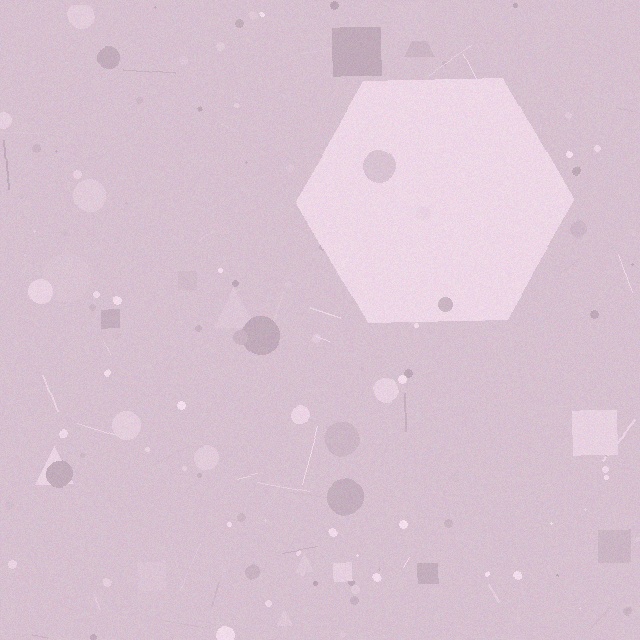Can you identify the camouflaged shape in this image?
The camouflaged shape is a hexagon.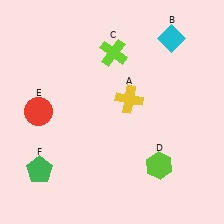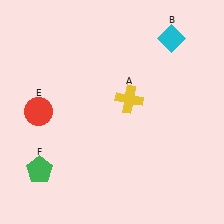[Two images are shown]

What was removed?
The lime cross (C), the lime hexagon (D) were removed in Image 2.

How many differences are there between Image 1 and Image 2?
There are 2 differences between the two images.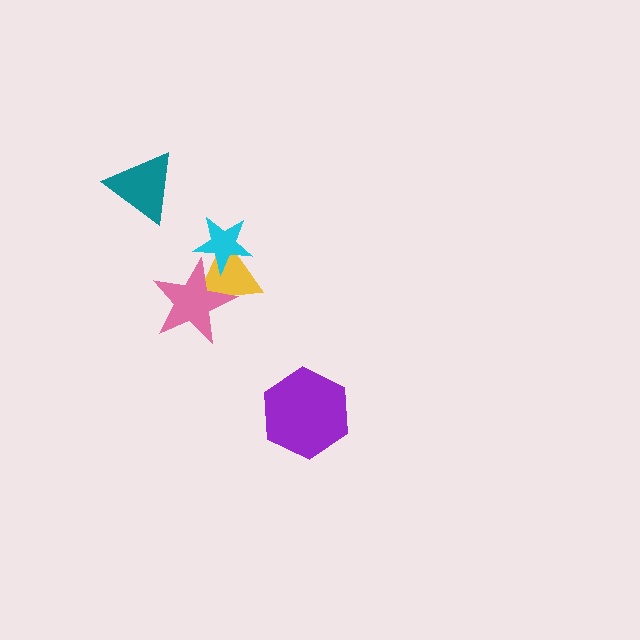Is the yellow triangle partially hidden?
Yes, it is partially covered by another shape.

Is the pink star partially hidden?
Yes, it is partially covered by another shape.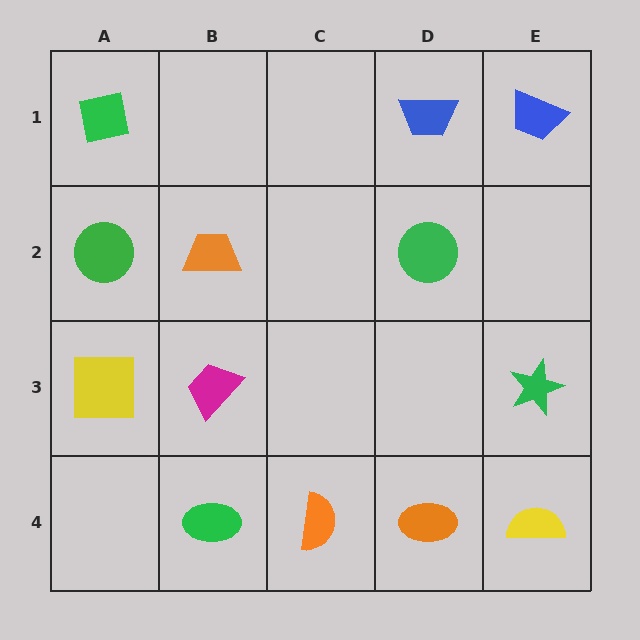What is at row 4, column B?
A green ellipse.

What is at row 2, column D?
A green circle.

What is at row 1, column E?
A blue trapezoid.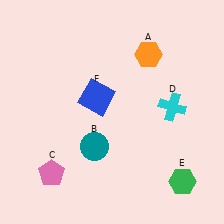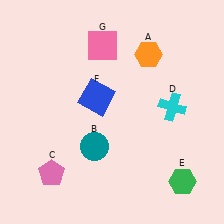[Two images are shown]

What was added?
A pink square (G) was added in Image 2.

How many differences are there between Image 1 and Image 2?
There is 1 difference between the two images.